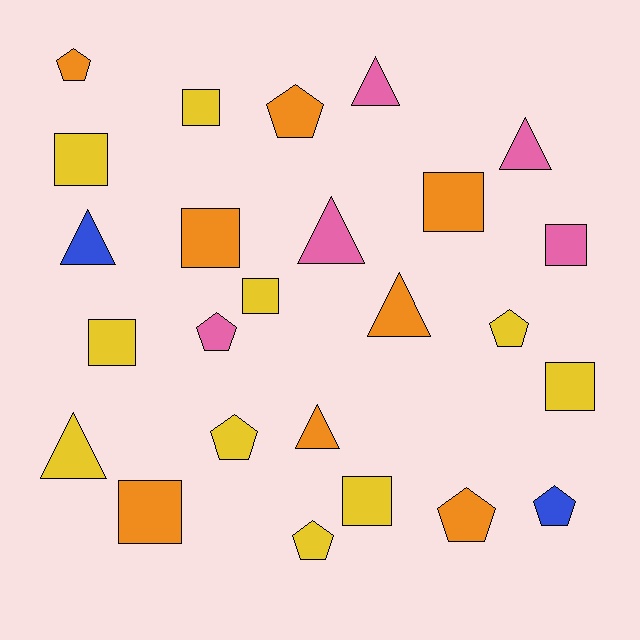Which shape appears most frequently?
Square, with 10 objects.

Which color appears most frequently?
Yellow, with 10 objects.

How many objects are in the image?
There are 25 objects.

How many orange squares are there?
There are 3 orange squares.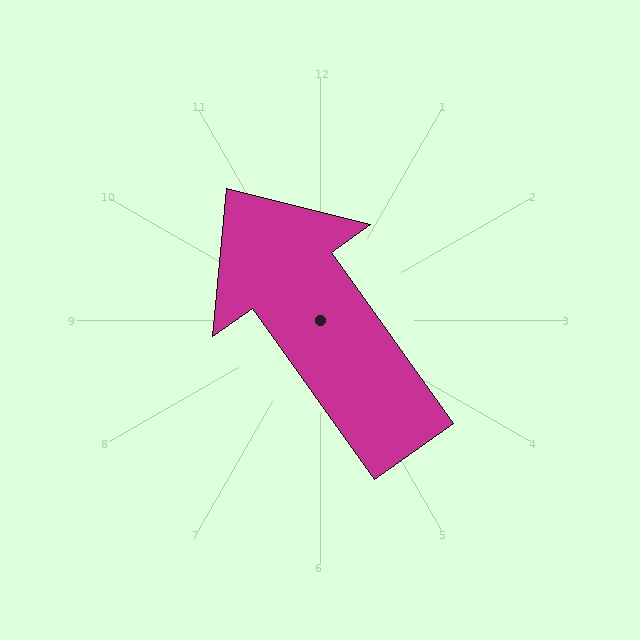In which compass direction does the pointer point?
Northwest.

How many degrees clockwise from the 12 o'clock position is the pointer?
Approximately 325 degrees.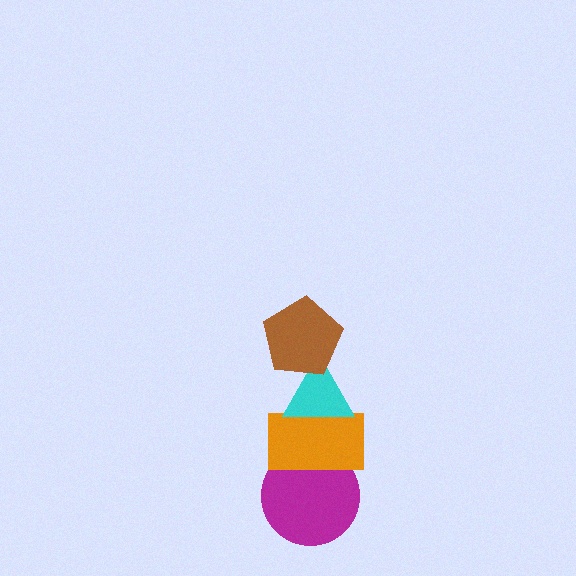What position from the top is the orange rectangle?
The orange rectangle is 3rd from the top.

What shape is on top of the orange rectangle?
The cyan triangle is on top of the orange rectangle.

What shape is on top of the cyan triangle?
The brown pentagon is on top of the cyan triangle.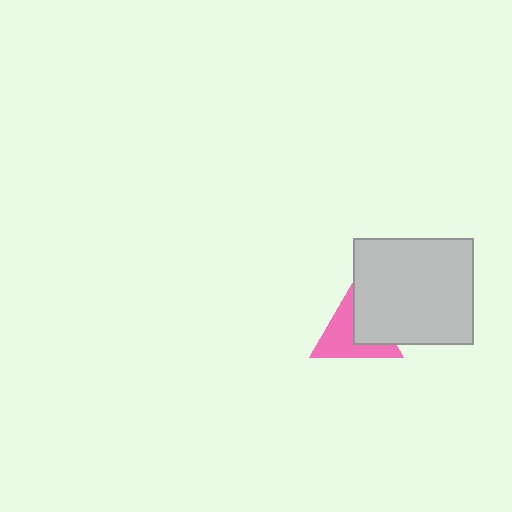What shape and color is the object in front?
The object in front is a light gray rectangle.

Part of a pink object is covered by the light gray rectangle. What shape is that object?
It is a triangle.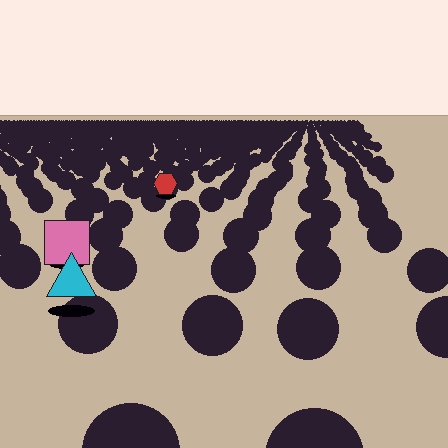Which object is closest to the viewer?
The cyan triangle is closest. The texture marks near it are larger and more spread out.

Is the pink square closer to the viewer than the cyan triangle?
No. The cyan triangle is closer — you can tell from the texture gradient: the ground texture is coarser near it.